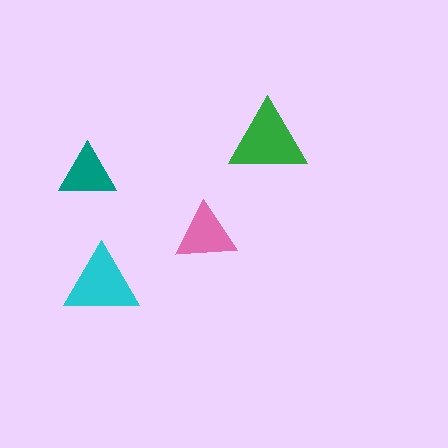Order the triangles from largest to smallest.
the green one, the cyan one, the pink one, the teal one.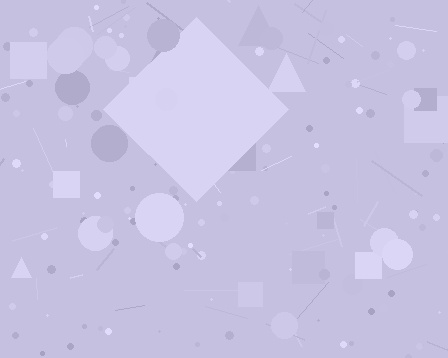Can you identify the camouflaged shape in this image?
The camouflaged shape is a diamond.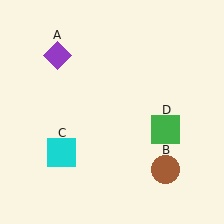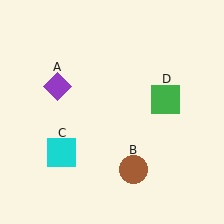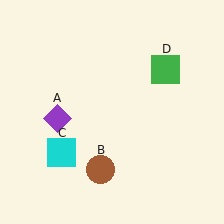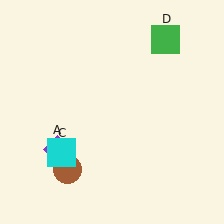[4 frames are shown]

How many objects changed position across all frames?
3 objects changed position: purple diamond (object A), brown circle (object B), green square (object D).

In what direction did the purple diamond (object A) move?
The purple diamond (object A) moved down.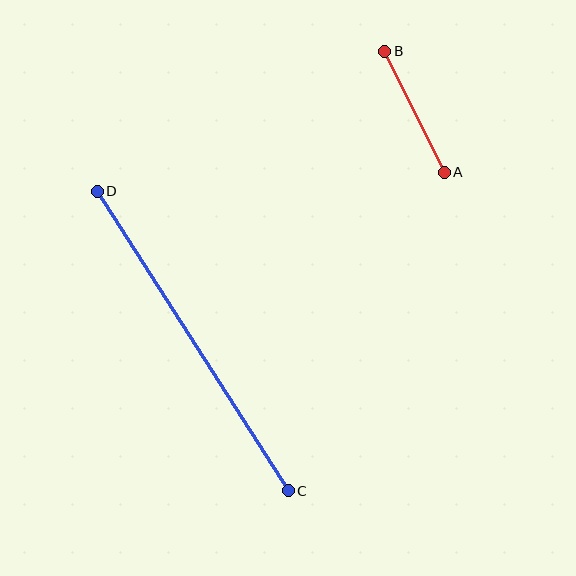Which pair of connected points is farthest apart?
Points C and D are farthest apart.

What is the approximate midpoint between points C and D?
The midpoint is at approximately (193, 341) pixels.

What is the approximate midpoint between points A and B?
The midpoint is at approximately (415, 112) pixels.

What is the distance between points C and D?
The distance is approximately 355 pixels.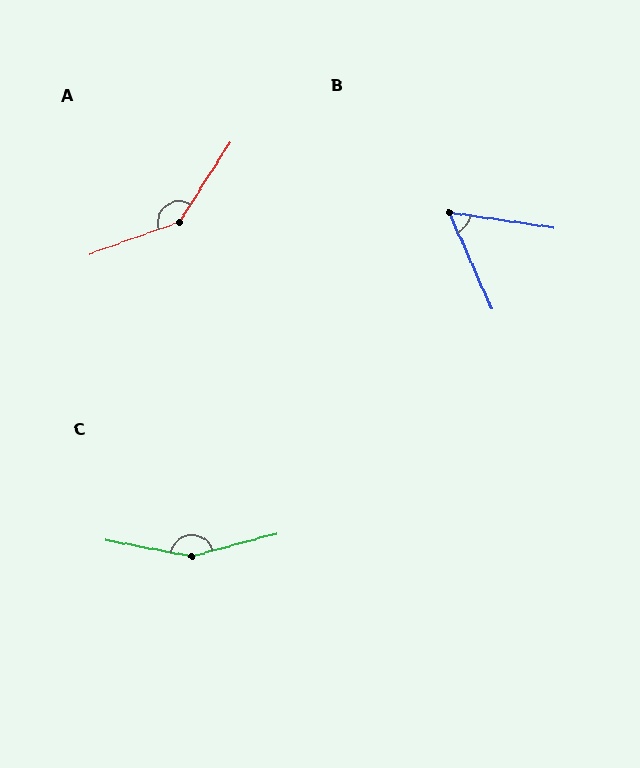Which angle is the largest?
C, at approximately 155 degrees.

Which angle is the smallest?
B, at approximately 57 degrees.